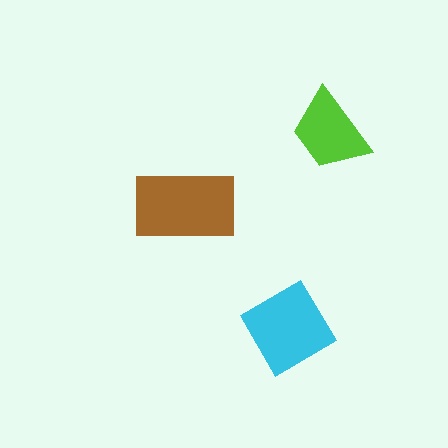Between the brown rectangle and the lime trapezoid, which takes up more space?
The brown rectangle.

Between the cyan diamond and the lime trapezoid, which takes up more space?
The cyan diamond.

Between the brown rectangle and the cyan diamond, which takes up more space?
The brown rectangle.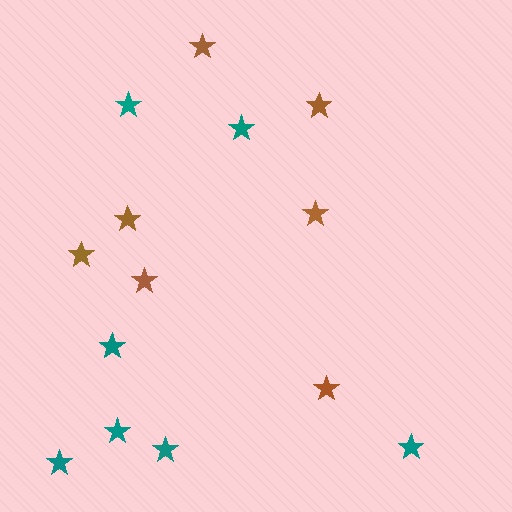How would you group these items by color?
There are 2 groups: one group of teal stars (7) and one group of brown stars (7).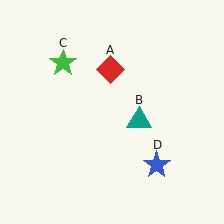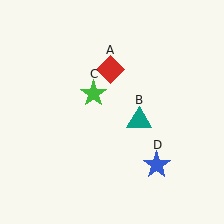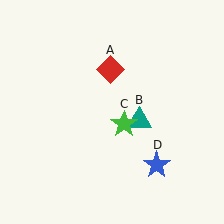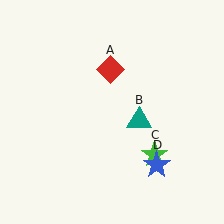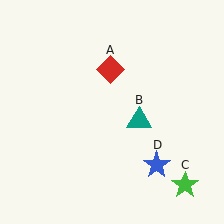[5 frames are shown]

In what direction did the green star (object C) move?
The green star (object C) moved down and to the right.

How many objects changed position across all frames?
1 object changed position: green star (object C).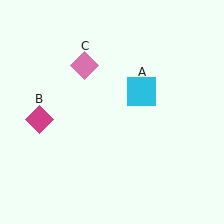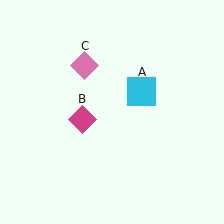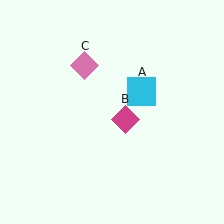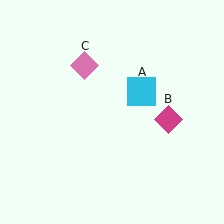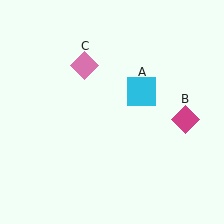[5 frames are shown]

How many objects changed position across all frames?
1 object changed position: magenta diamond (object B).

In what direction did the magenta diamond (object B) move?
The magenta diamond (object B) moved right.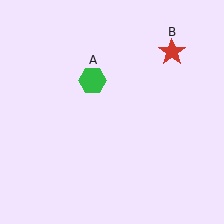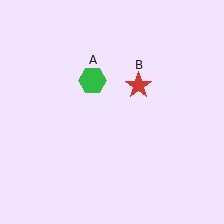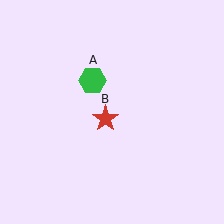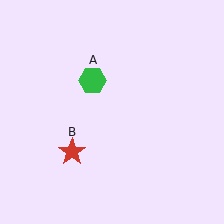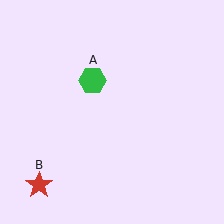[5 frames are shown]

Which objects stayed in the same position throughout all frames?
Green hexagon (object A) remained stationary.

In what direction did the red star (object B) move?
The red star (object B) moved down and to the left.